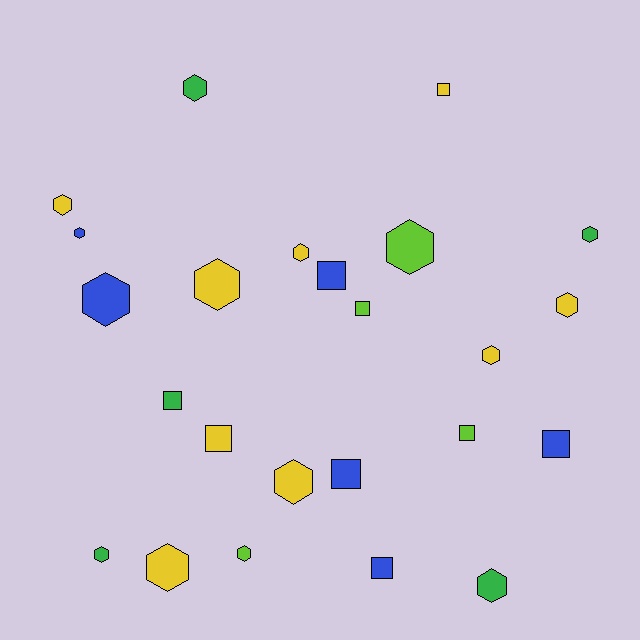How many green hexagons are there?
There are 4 green hexagons.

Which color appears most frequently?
Yellow, with 9 objects.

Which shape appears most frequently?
Hexagon, with 15 objects.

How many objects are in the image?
There are 24 objects.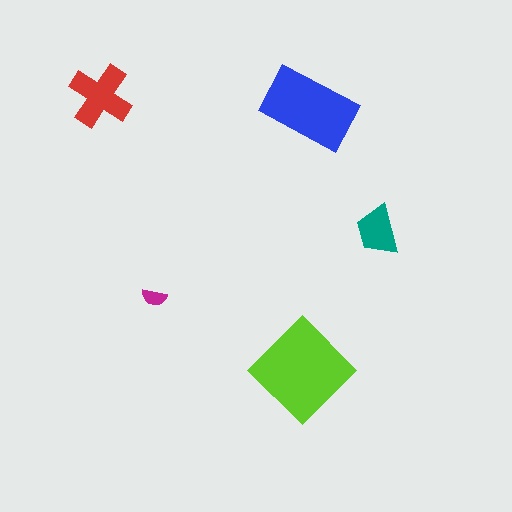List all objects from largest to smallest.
The lime diamond, the blue rectangle, the red cross, the teal trapezoid, the magenta semicircle.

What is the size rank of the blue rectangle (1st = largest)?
2nd.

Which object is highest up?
The red cross is topmost.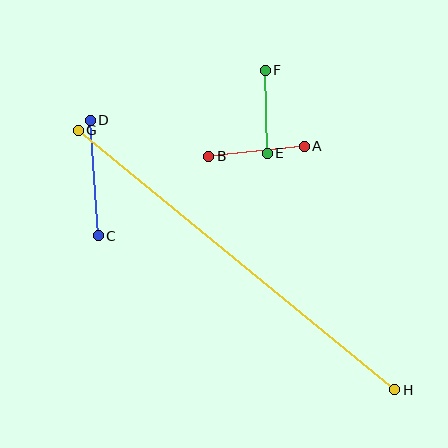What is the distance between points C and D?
The distance is approximately 116 pixels.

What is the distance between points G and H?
The distance is approximately 409 pixels.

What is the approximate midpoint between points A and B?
The midpoint is at approximately (257, 151) pixels.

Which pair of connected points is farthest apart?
Points G and H are farthest apart.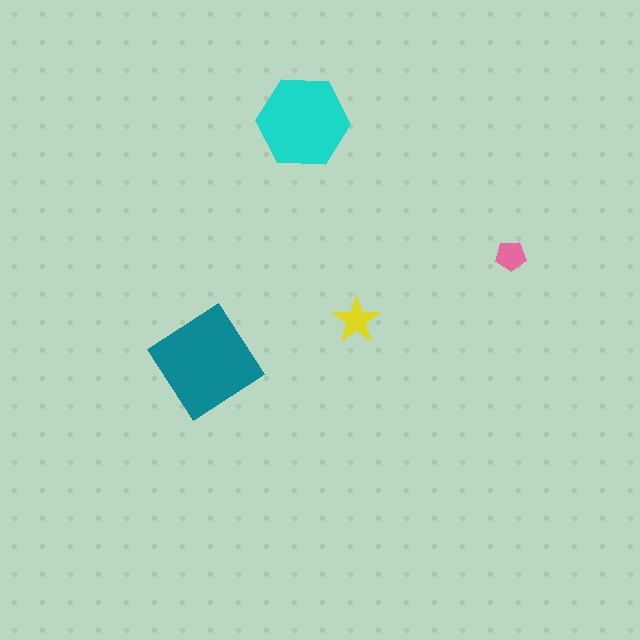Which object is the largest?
The teal diamond.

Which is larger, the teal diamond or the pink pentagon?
The teal diamond.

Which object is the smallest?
The pink pentagon.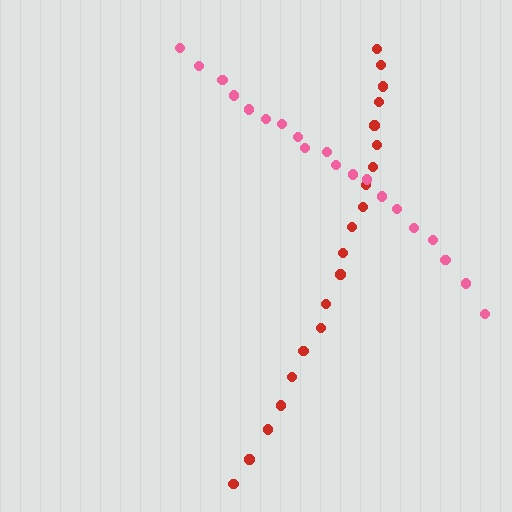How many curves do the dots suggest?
There are 2 distinct paths.